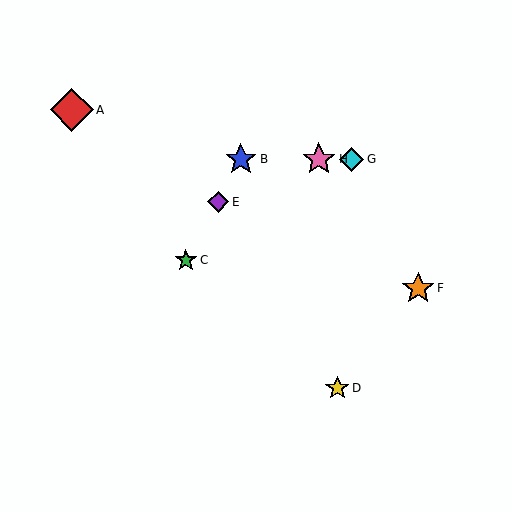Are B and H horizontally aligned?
Yes, both are at y≈159.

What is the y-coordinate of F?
Object F is at y≈288.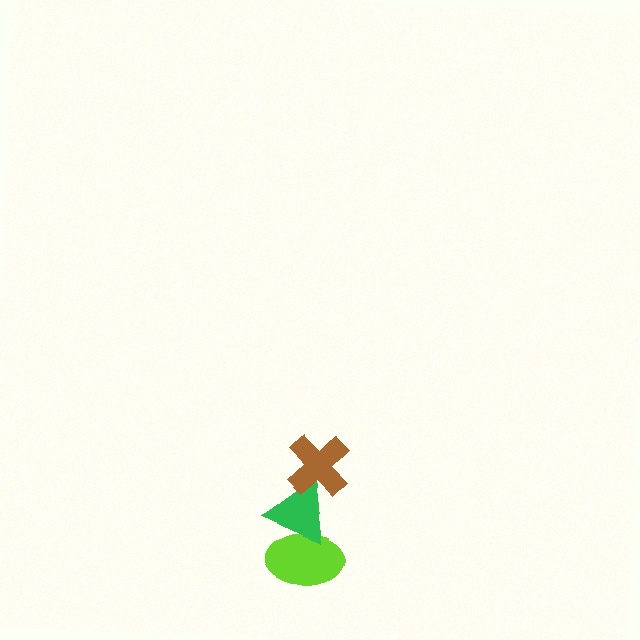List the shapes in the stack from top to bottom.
From top to bottom: the brown cross, the green triangle, the lime ellipse.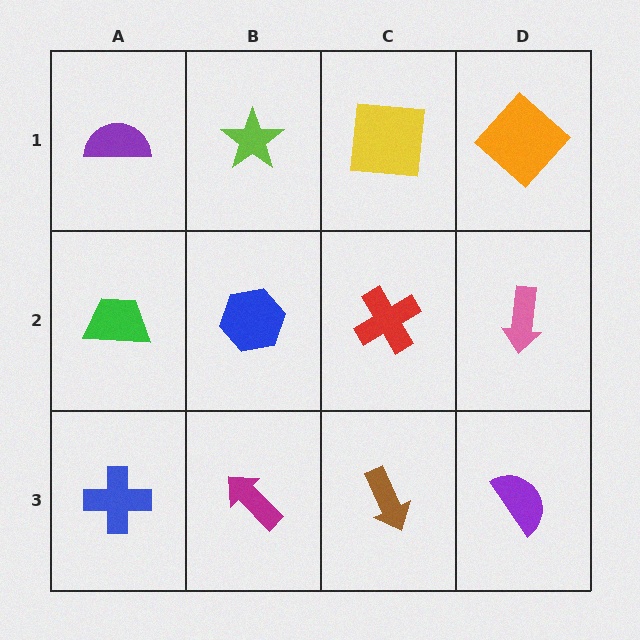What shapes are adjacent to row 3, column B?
A blue hexagon (row 2, column B), a blue cross (row 3, column A), a brown arrow (row 3, column C).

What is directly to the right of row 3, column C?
A purple semicircle.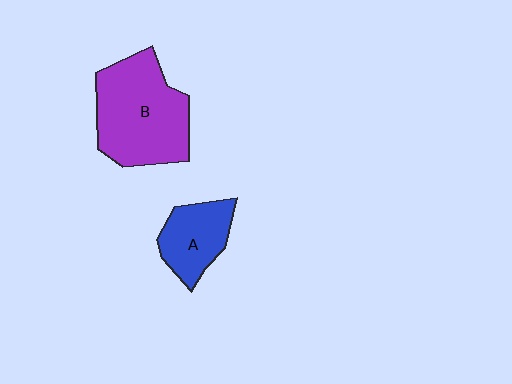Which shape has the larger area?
Shape B (purple).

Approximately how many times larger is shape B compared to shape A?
Approximately 1.9 times.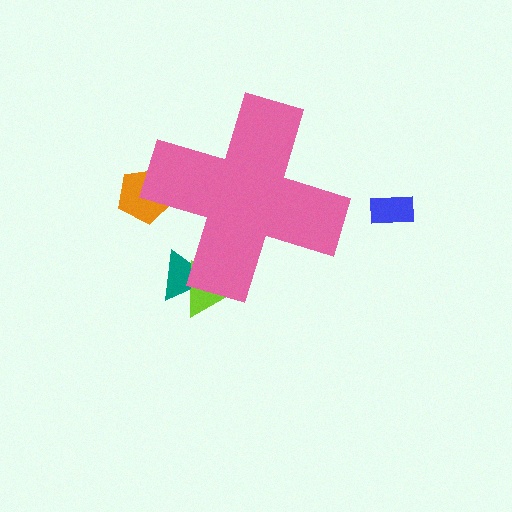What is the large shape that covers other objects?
A pink cross.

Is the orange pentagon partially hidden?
Yes, the orange pentagon is partially hidden behind the pink cross.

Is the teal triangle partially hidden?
Yes, the teal triangle is partially hidden behind the pink cross.